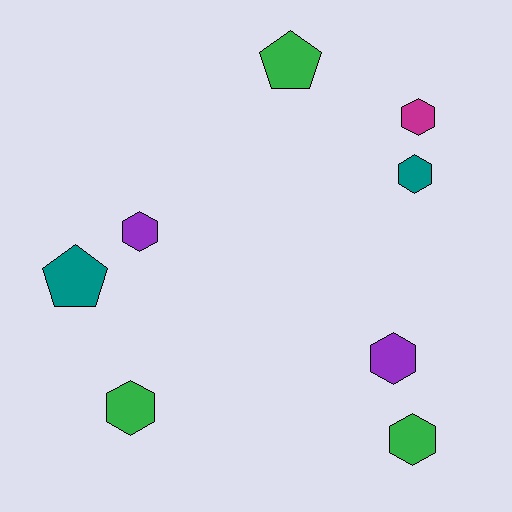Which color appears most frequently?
Green, with 3 objects.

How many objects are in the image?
There are 8 objects.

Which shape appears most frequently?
Hexagon, with 6 objects.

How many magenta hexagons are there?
There is 1 magenta hexagon.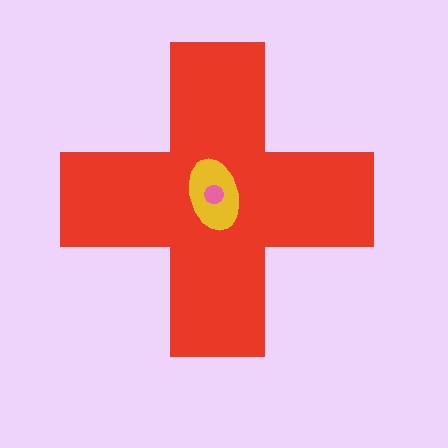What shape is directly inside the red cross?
The yellow ellipse.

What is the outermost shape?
The red cross.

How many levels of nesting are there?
3.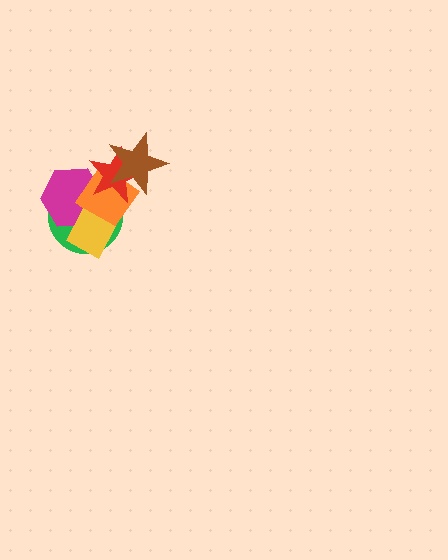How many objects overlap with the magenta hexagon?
4 objects overlap with the magenta hexagon.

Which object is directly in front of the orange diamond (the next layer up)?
The red star is directly in front of the orange diamond.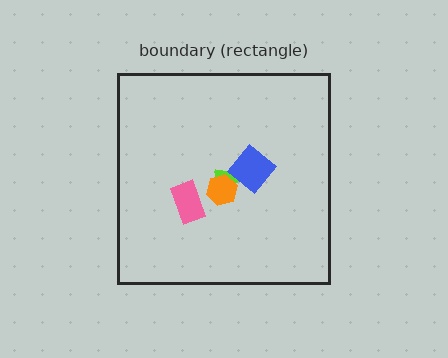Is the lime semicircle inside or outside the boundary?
Inside.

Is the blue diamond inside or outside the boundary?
Inside.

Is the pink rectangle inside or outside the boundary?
Inside.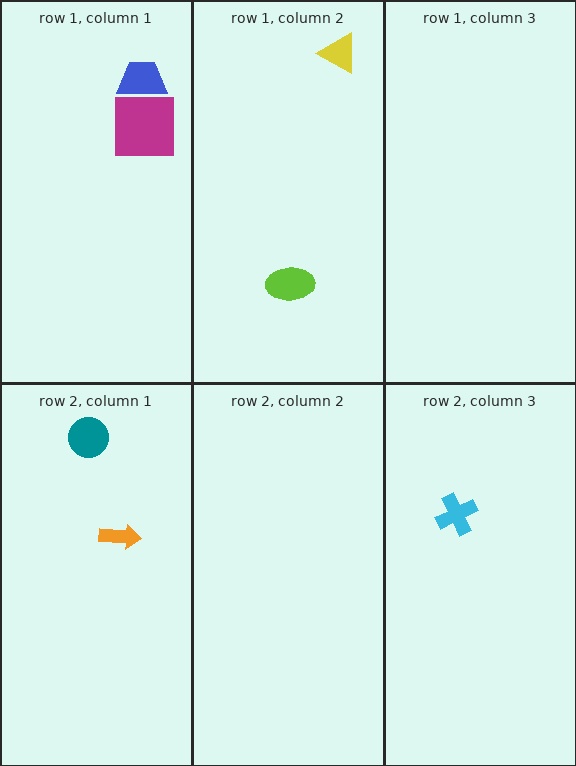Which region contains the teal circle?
The row 2, column 1 region.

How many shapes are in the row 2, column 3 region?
1.